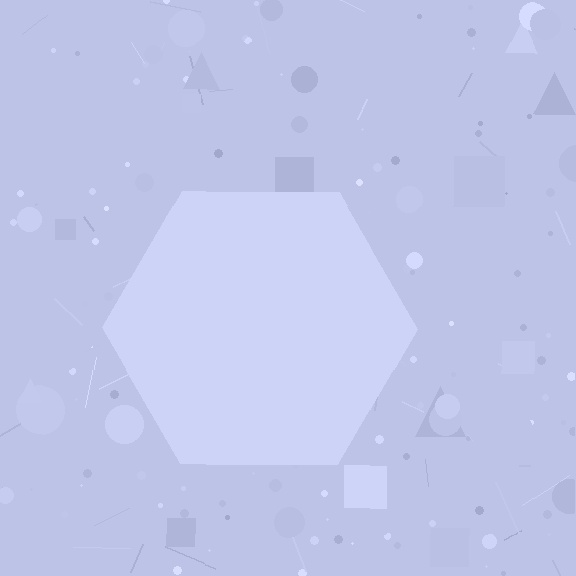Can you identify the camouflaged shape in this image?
The camouflaged shape is a hexagon.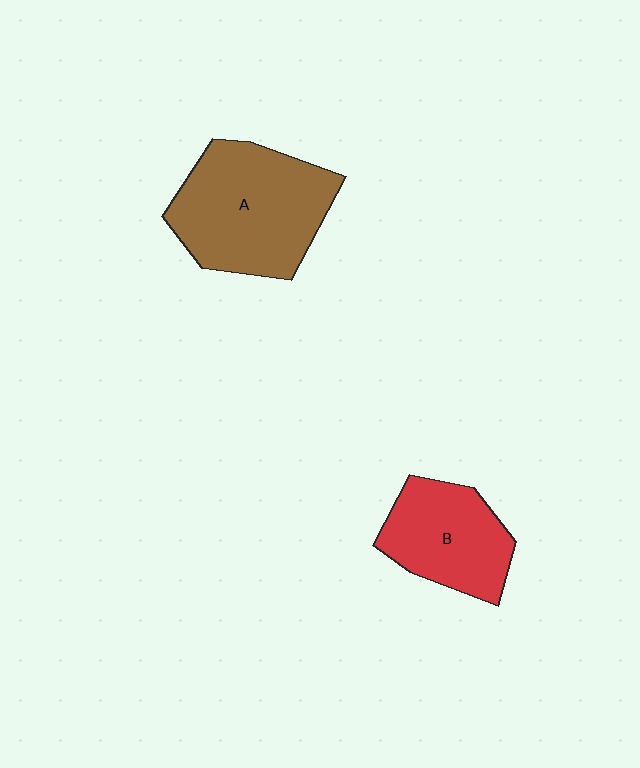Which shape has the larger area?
Shape A (brown).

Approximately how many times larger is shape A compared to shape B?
Approximately 1.5 times.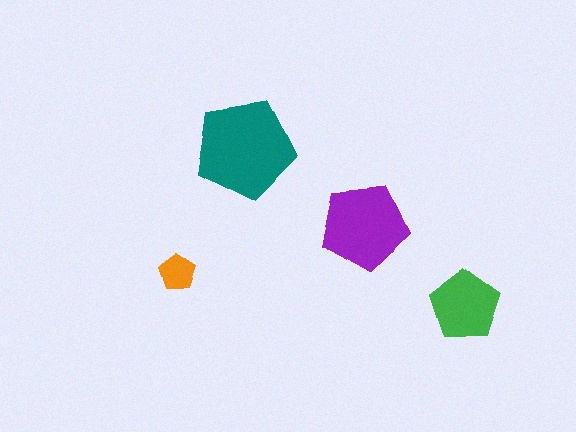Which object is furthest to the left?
The orange pentagon is leftmost.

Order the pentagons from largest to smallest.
the teal one, the purple one, the green one, the orange one.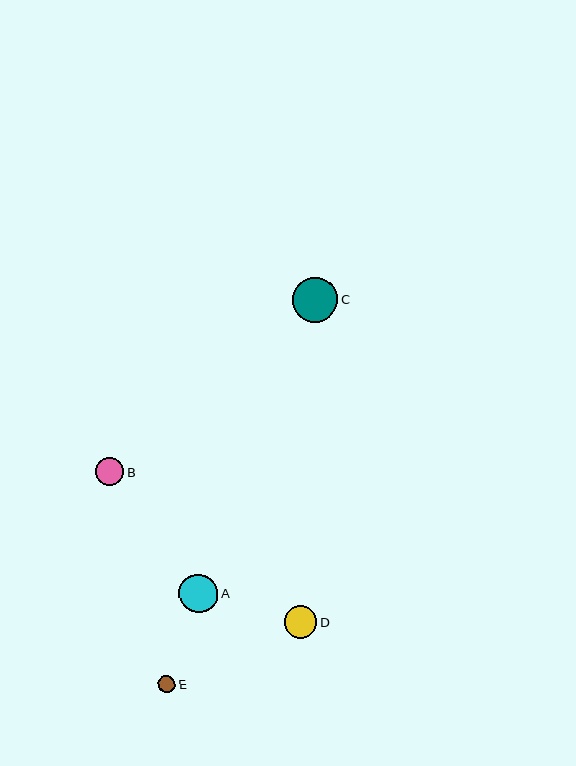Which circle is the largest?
Circle C is the largest with a size of approximately 45 pixels.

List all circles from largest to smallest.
From largest to smallest: C, A, D, B, E.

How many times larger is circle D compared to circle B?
Circle D is approximately 1.1 times the size of circle B.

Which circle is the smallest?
Circle E is the smallest with a size of approximately 17 pixels.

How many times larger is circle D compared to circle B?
Circle D is approximately 1.1 times the size of circle B.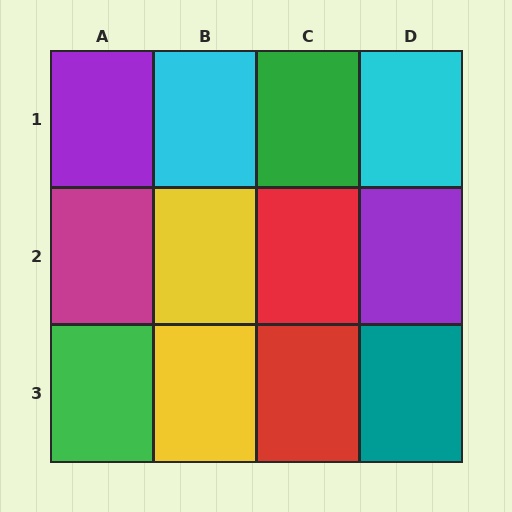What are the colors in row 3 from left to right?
Green, yellow, red, teal.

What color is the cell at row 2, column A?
Magenta.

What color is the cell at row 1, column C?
Green.